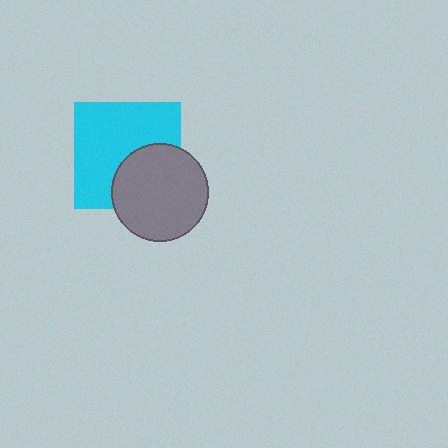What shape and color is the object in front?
The object in front is a gray circle.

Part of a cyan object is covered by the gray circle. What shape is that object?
It is a square.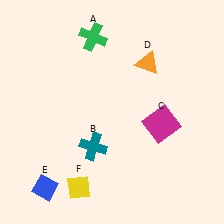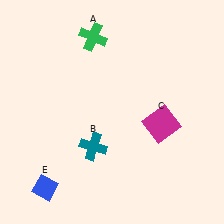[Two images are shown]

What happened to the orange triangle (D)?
The orange triangle (D) was removed in Image 2. It was in the top-right area of Image 1.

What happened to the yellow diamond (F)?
The yellow diamond (F) was removed in Image 2. It was in the bottom-left area of Image 1.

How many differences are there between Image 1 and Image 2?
There are 2 differences between the two images.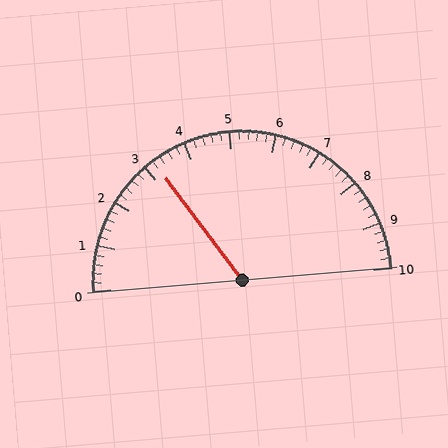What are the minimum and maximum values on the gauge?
The gauge ranges from 0 to 10.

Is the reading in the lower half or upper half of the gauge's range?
The reading is in the lower half of the range (0 to 10).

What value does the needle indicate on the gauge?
The needle indicates approximately 3.2.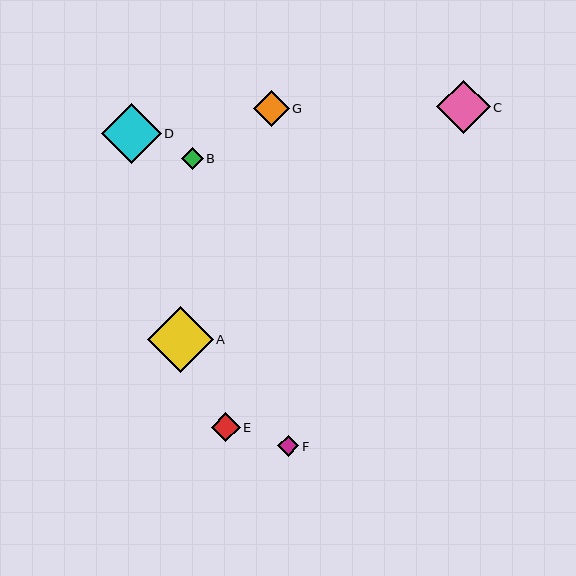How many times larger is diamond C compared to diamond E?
Diamond C is approximately 1.9 times the size of diamond E.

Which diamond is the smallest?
Diamond F is the smallest with a size of approximately 21 pixels.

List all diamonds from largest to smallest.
From largest to smallest: A, D, C, G, E, B, F.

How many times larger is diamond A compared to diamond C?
Diamond A is approximately 1.2 times the size of diamond C.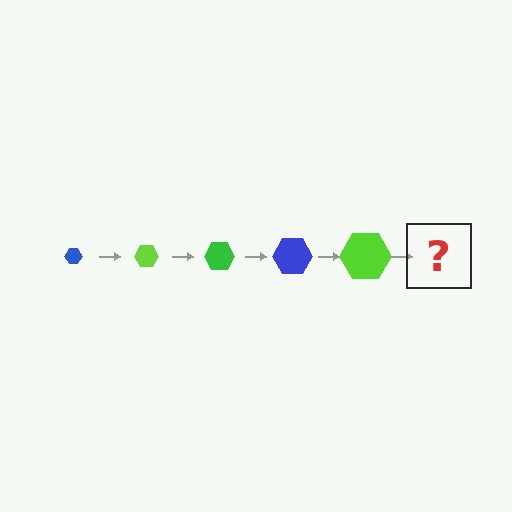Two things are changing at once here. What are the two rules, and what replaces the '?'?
The two rules are that the hexagon grows larger each step and the color cycles through blue, lime, and green. The '?' should be a green hexagon, larger than the previous one.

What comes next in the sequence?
The next element should be a green hexagon, larger than the previous one.